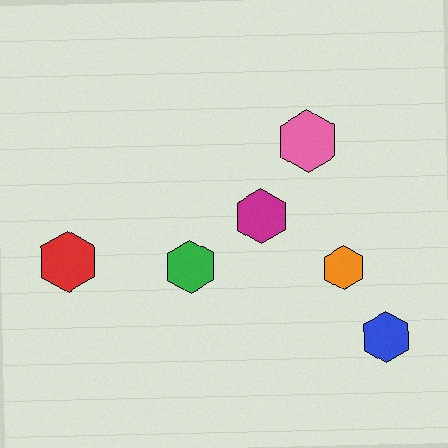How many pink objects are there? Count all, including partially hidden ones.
There is 1 pink object.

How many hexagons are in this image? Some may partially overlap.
There are 6 hexagons.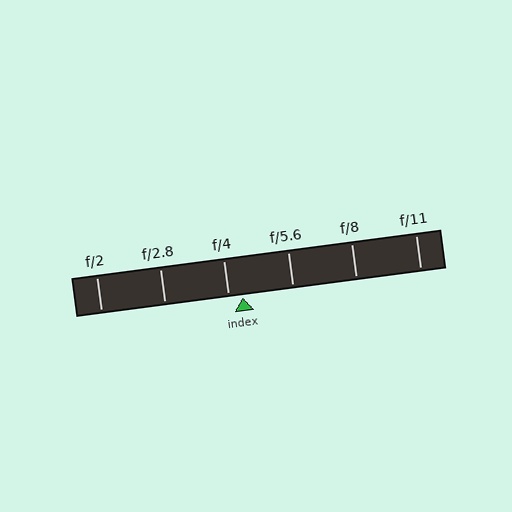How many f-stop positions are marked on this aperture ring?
There are 6 f-stop positions marked.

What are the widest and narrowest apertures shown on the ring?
The widest aperture shown is f/2 and the narrowest is f/11.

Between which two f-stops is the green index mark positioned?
The index mark is between f/4 and f/5.6.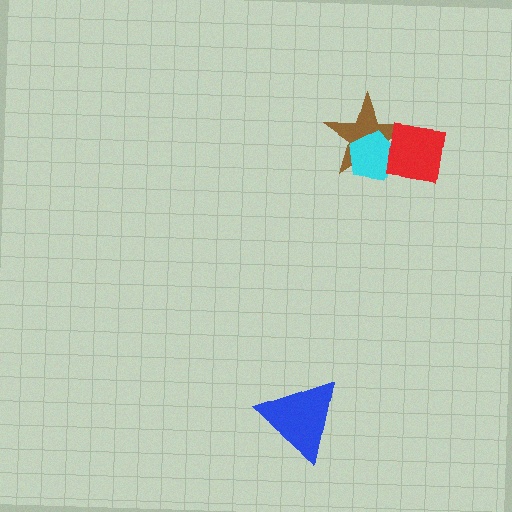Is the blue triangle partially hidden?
No, no other shape covers it.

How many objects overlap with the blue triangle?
0 objects overlap with the blue triangle.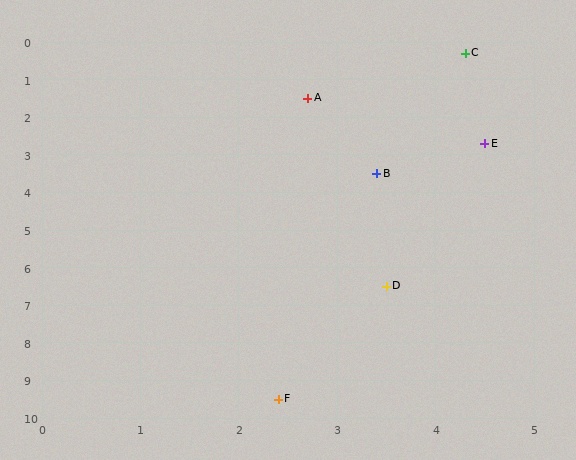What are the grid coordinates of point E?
Point E is at approximately (4.5, 2.7).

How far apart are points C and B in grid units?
Points C and B are about 3.3 grid units apart.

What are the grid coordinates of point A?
Point A is at approximately (2.7, 1.5).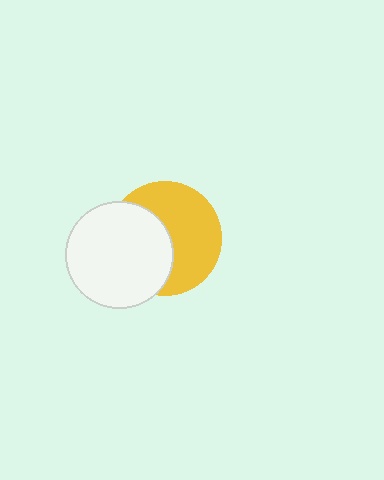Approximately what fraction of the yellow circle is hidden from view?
Roughly 44% of the yellow circle is hidden behind the white circle.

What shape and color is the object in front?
The object in front is a white circle.